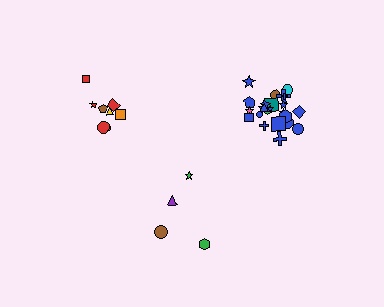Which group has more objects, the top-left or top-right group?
The top-right group.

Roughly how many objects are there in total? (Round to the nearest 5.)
Roughly 35 objects in total.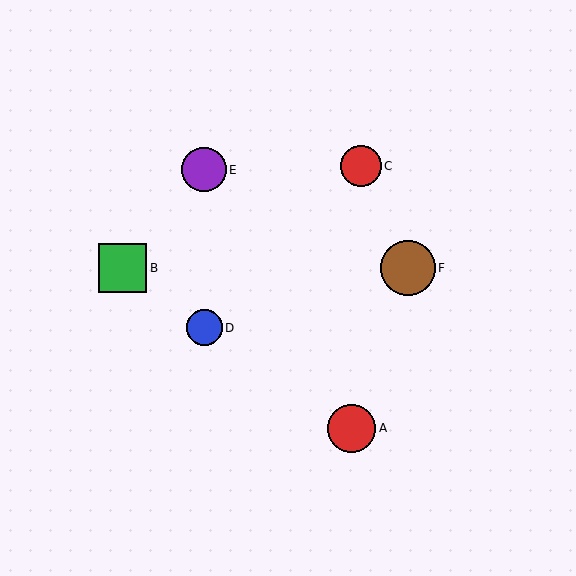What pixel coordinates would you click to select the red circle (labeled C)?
Click at (361, 166) to select the red circle C.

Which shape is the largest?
The brown circle (labeled F) is the largest.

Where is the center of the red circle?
The center of the red circle is at (361, 166).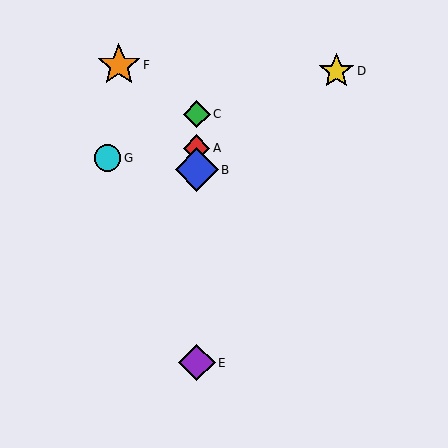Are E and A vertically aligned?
Yes, both are at x≈197.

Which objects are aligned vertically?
Objects A, B, C, E are aligned vertically.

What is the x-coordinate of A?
Object A is at x≈197.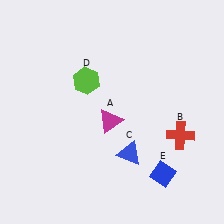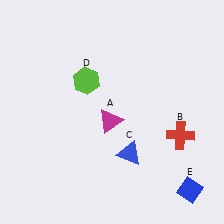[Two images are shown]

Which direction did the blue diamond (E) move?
The blue diamond (E) moved right.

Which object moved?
The blue diamond (E) moved right.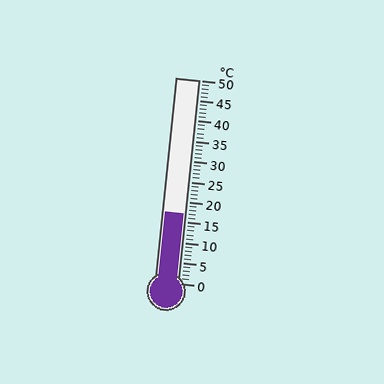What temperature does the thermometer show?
The thermometer shows approximately 17°C.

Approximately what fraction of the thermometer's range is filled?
The thermometer is filled to approximately 35% of its range.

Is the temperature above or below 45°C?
The temperature is below 45°C.